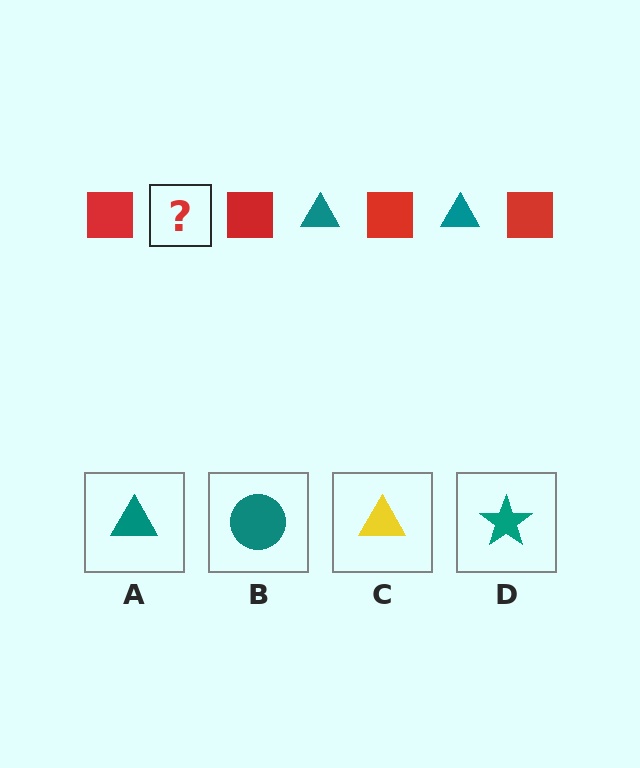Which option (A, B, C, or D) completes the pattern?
A.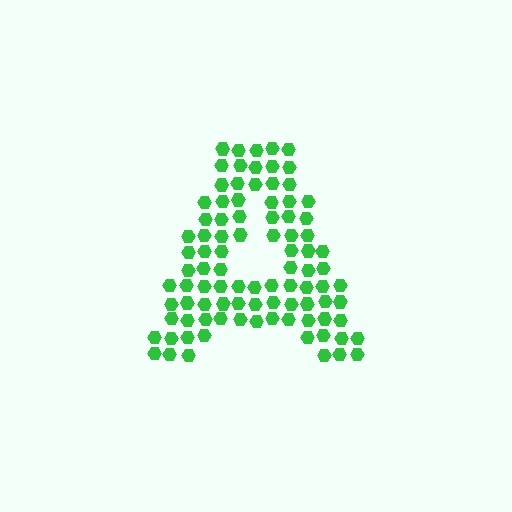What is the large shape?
The large shape is the letter A.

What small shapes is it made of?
It is made of small hexagons.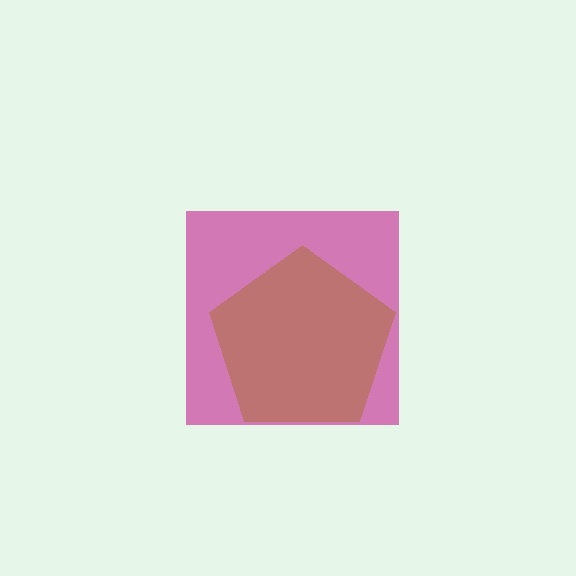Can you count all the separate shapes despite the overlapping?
Yes, there are 2 separate shapes.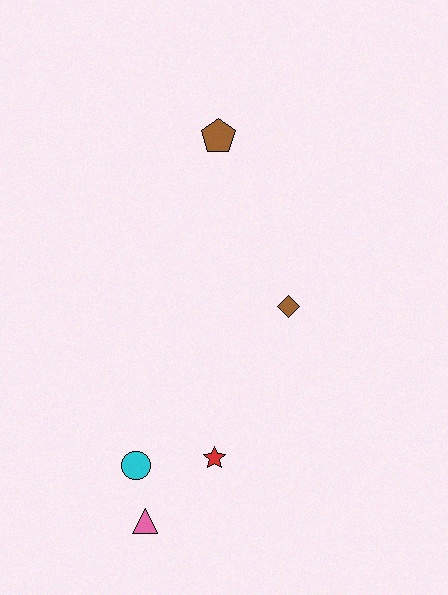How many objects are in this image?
There are 5 objects.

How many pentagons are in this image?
There is 1 pentagon.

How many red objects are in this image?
There is 1 red object.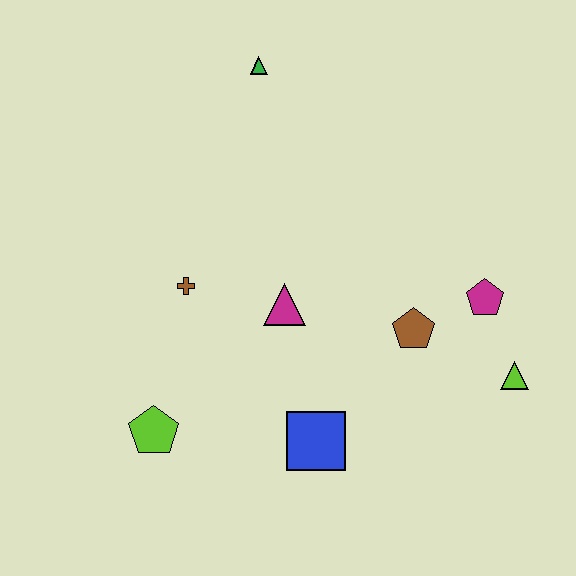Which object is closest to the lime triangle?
The magenta pentagon is closest to the lime triangle.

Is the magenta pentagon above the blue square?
Yes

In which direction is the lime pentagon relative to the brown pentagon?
The lime pentagon is to the left of the brown pentagon.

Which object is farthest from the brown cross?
The lime triangle is farthest from the brown cross.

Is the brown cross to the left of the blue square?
Yes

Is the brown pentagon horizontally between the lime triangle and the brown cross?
Yes